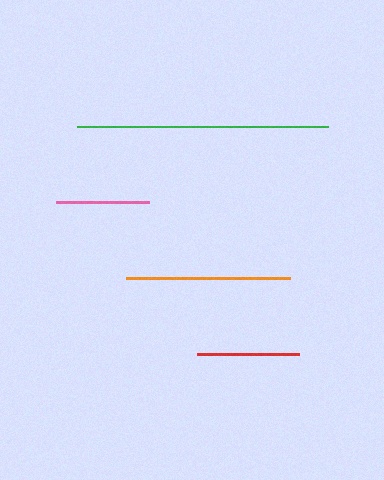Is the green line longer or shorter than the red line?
The green line is longer than the red line.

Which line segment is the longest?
The green line is the longest at approximately 251 pixels.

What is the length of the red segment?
The red segment is approximately 102 pixels long.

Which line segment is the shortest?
The pink line is the shortest at approximately 92 pixels.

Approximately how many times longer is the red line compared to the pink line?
The red line is approximately 1.1 times the length of the pink line.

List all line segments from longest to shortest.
From longest to shortest: green, orange, red, pink.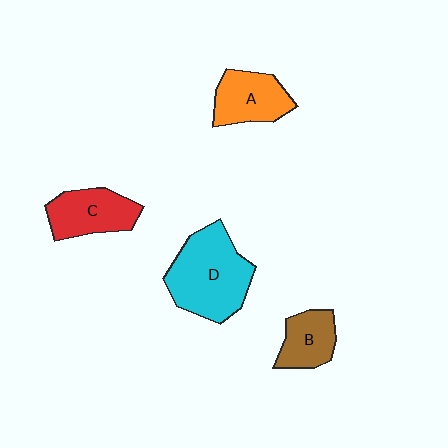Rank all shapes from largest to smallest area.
From largest to smallest: D (cyan), C (red), A (orange), B (brown).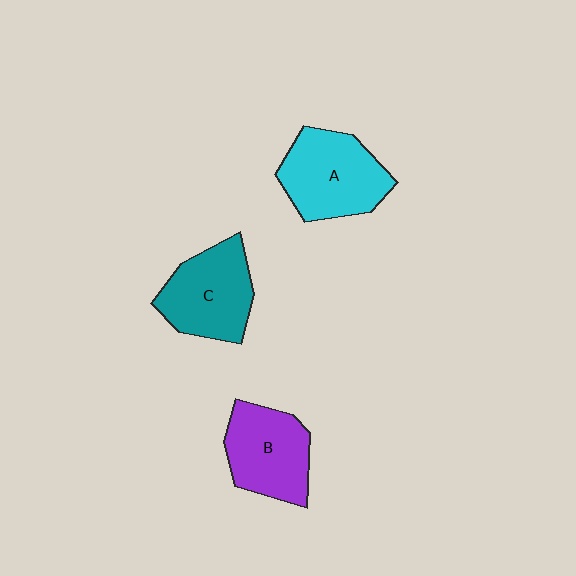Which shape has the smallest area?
Shape B (purple).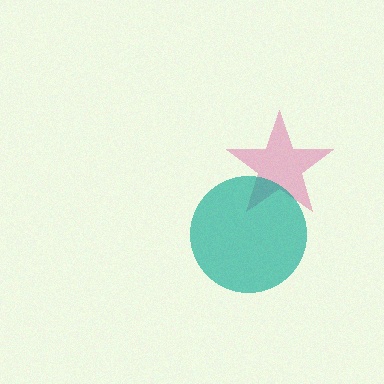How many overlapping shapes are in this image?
There are 2 overlapping shapes in the image.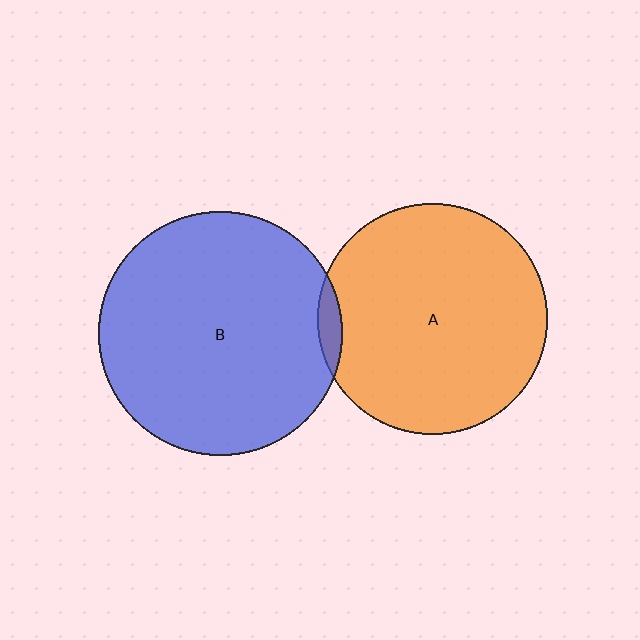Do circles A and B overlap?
Yes.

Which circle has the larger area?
Circle B (blue).